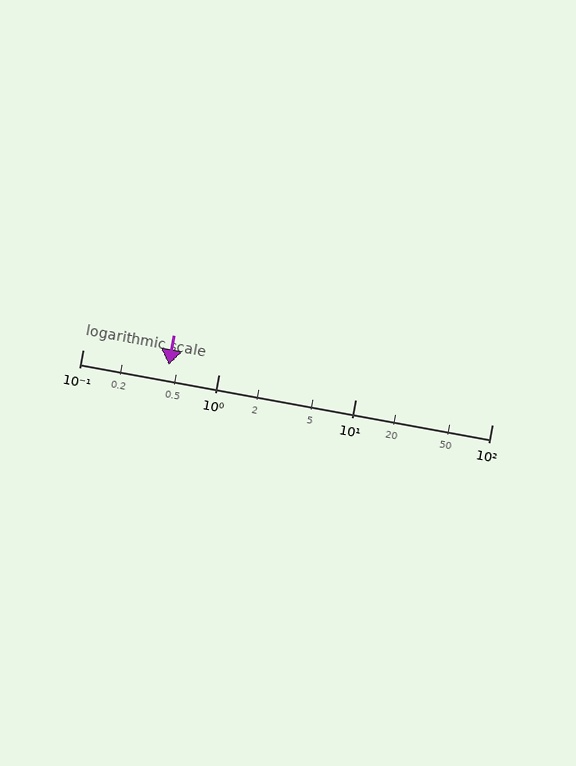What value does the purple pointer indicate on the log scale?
The pointer indicates approximately 0.43.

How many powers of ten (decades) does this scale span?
The scale spans 3 decades, from 0.1 to 100.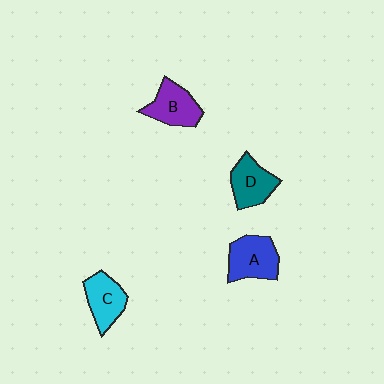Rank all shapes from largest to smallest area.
From largest to smallest: A (blue), B (purple), D (teal), C (cyan).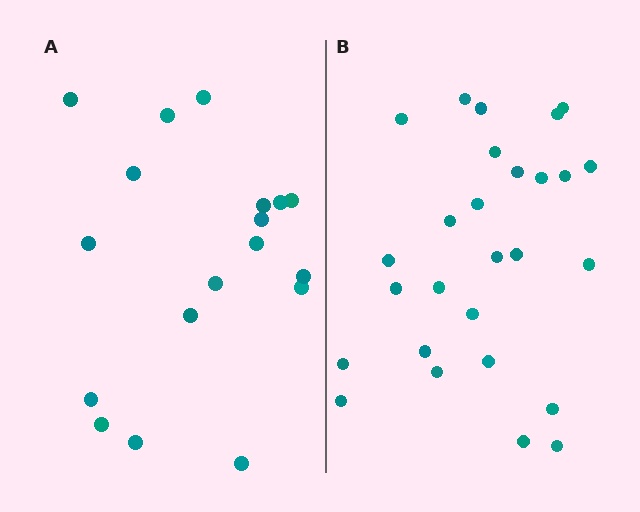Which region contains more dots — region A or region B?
Region B (the right region) has more dots.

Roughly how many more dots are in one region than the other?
Region B has roughly 8 or so more dots than region A.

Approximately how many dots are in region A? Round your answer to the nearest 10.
About 20 dots. (The exact count is 18, which rounds to 20.)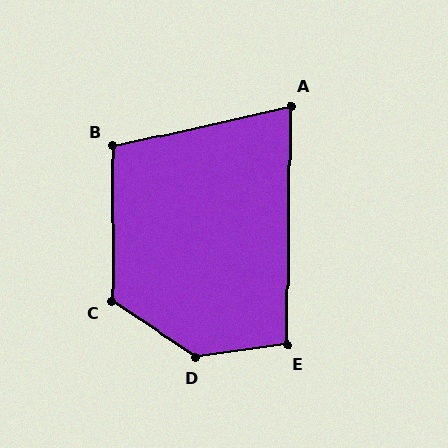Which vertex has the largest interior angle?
D, at approximately 139 degrees.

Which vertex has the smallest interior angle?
A, at approximately 76 degrees.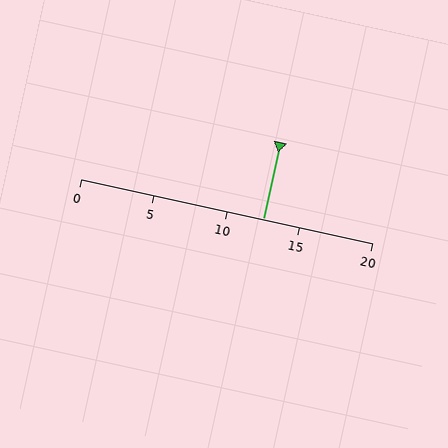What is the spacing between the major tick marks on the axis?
The major ticks are spaced 5 apart.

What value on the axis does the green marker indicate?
The marker indicates approximately 12.5.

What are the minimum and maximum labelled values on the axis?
The axis runs from 0 to 20.